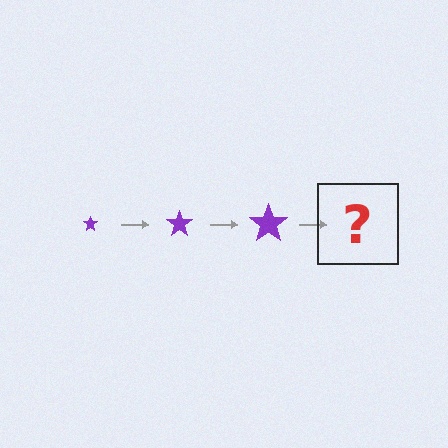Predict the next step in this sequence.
The next step is a purple star, larger than the previous one.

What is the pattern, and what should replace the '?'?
The pattern is that the star gets progressively larger each step. The '?' should be a purple star, larger than the previous one.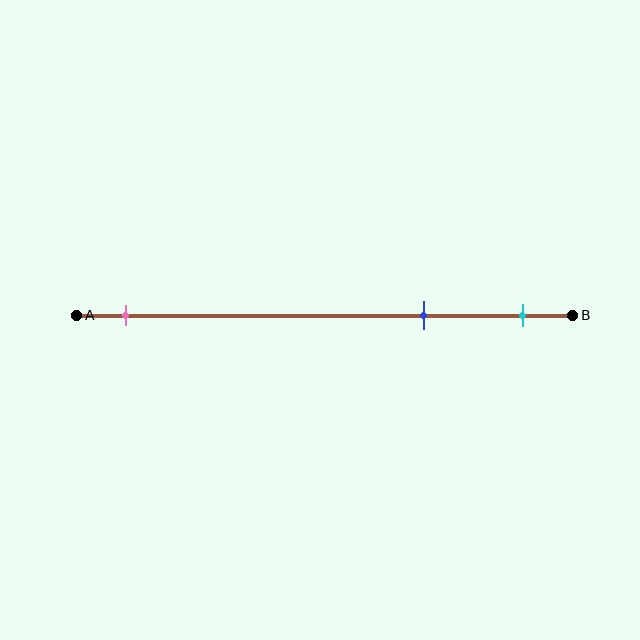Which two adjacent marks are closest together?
The blue and cyan marks are the closest adjacent pair.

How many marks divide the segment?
There are 3 marks dividing the segment.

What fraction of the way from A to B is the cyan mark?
The cyan mark is approximately 90% (0.9) of the way from A to B.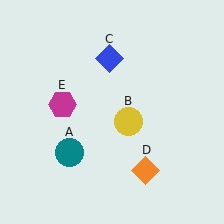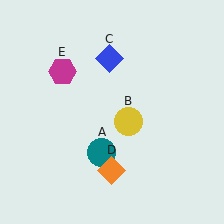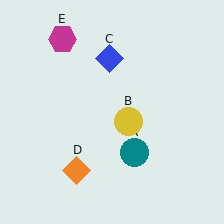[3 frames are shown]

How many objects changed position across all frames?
3 objects changed position: teal circle (object A), orange diamond (object D), magenta hexagon (object E).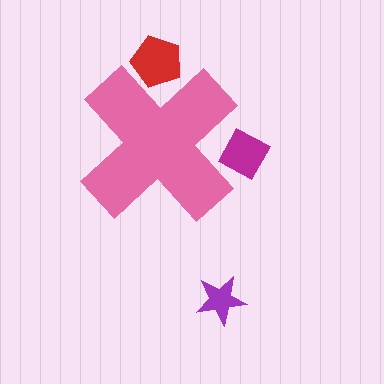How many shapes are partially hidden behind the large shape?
2 shapes are partially hidden.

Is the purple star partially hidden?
No, the purple star is fully visible.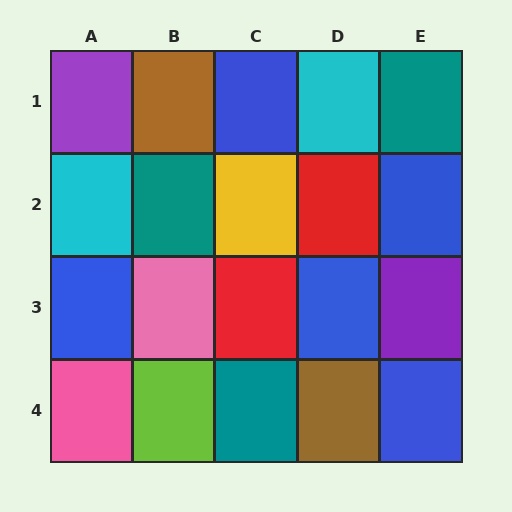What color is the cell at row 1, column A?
Purple.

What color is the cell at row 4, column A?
Pink.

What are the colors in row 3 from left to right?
Blue, pink, red, blue, purple.